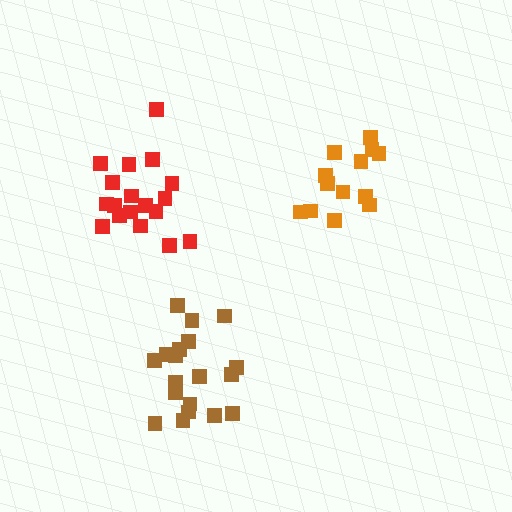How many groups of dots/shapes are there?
There are 3 groups.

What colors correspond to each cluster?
The clusters are colored: orange, brown, red.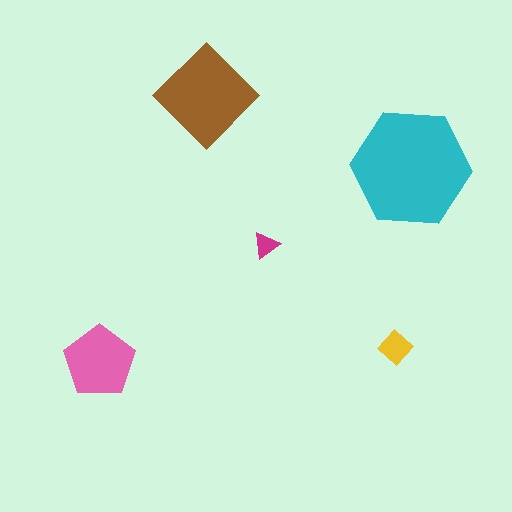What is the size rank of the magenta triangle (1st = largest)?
5th.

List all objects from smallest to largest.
The magenta triangle, the yellow diamond, the pink pentagon, the brown diamond, the cyan hexagon.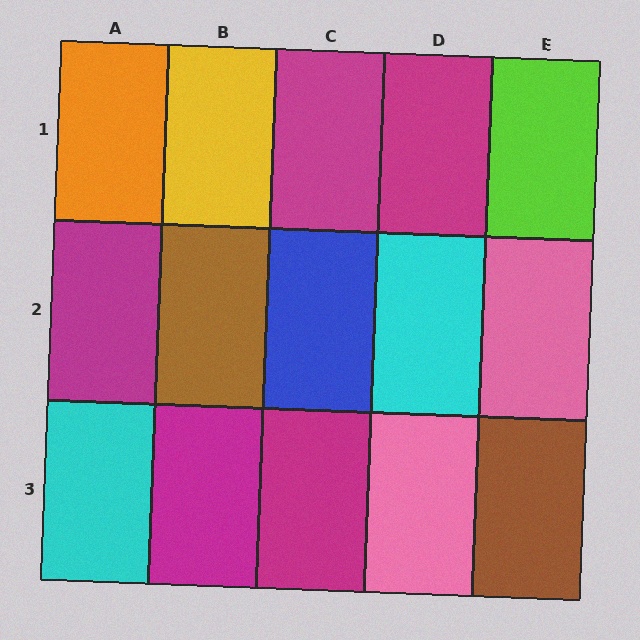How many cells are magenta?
5 cells are magenta.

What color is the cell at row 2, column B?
Brown.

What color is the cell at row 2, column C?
Blue.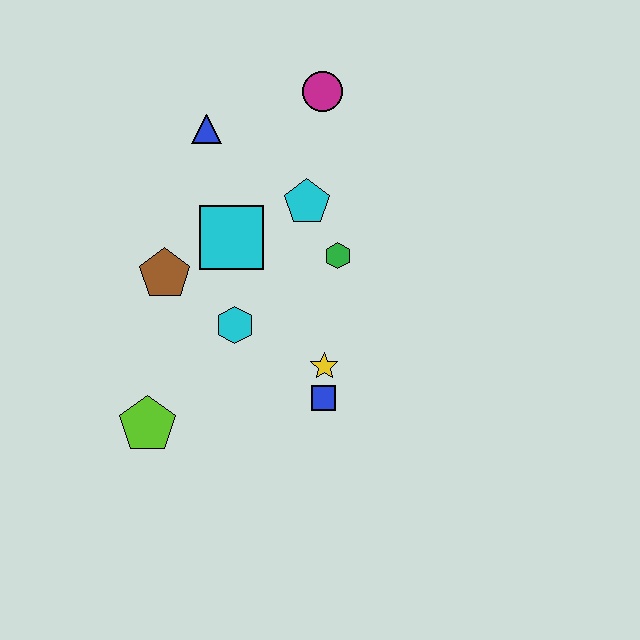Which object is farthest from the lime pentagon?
The magenta circle is farthest from the lime pentagon.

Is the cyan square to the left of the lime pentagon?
No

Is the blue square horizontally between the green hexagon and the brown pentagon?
Yes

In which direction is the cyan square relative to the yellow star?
The cyan square is above the yellow star.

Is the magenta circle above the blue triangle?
Yes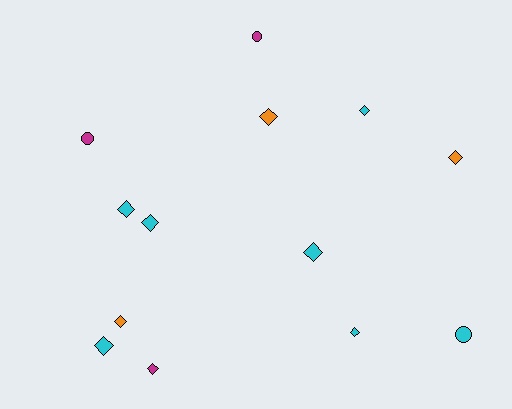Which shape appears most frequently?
Diamond, with 10 objects.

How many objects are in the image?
There are 13 objects.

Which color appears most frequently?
Cyan, with 7 objects.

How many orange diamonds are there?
There are 3 orange diamonds.